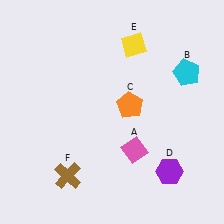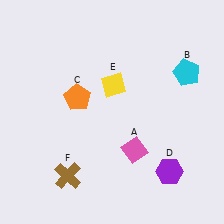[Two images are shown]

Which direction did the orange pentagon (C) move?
The orange pentagon (C) moved left.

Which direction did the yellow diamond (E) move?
The yellow diamond (E) moved down.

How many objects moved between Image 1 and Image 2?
2 objects moved between the two images.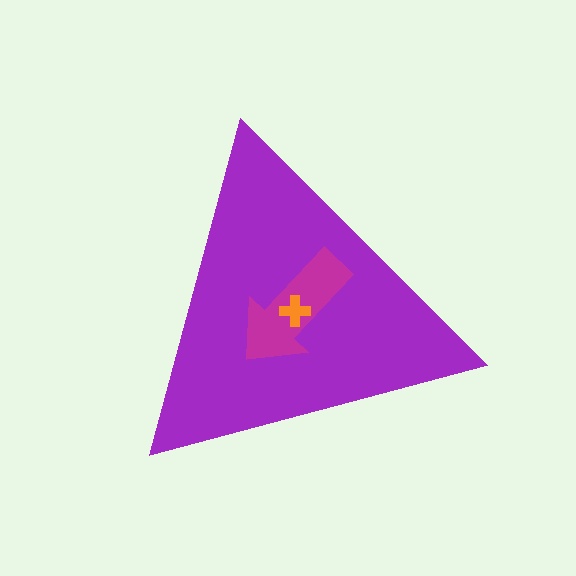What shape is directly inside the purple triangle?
The magenta arrow.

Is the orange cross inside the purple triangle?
Yes.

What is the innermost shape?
The orange cross.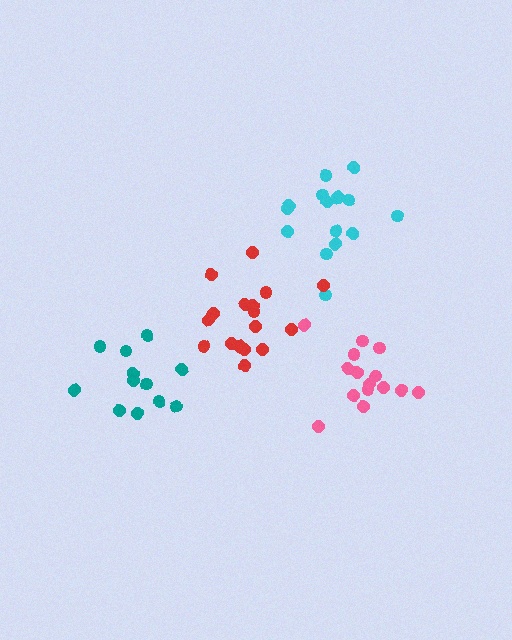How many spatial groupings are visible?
There are 4 spatial groupings.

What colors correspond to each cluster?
The clusters are colored: cyan, red, teal, pink.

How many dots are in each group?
Group 1: 16 dots, Group 2: 17 dots, Group 3: 12 dots, Group 4: 15 dots (60 total).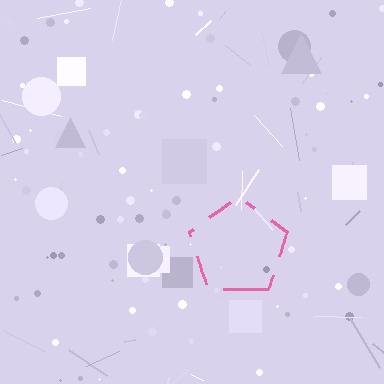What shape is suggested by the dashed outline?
The dashed outline suggests a pentagon.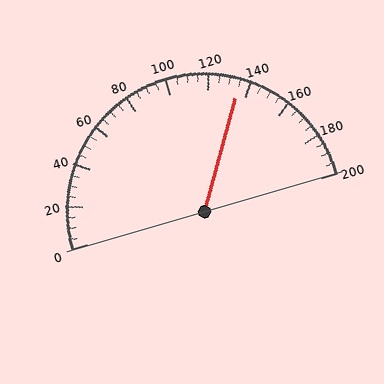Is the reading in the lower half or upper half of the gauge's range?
The reading is in the upper half of the range (0 to 200).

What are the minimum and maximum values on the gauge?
The gauge ranges from 0 to 200.